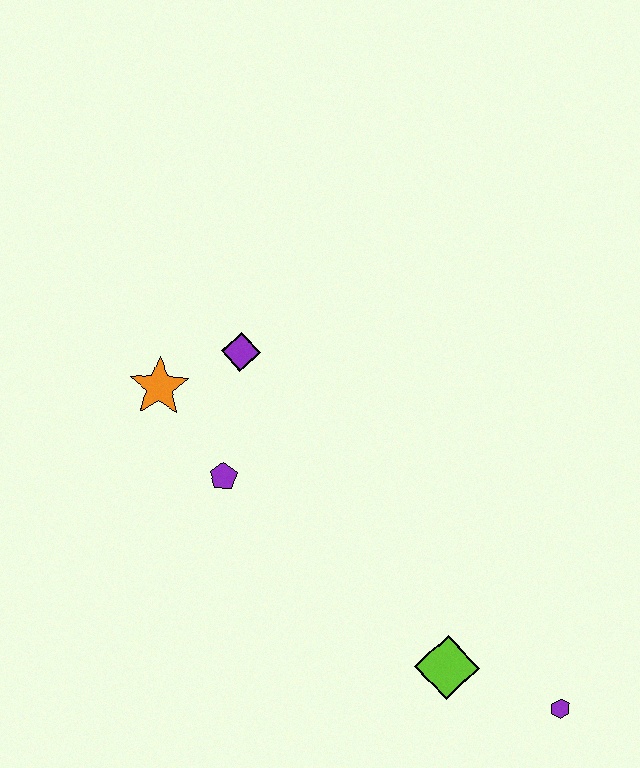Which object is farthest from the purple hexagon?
The orange star is farthest from the purple hexagon.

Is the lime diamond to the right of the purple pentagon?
Yes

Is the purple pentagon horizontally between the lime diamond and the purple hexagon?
No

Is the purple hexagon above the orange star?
No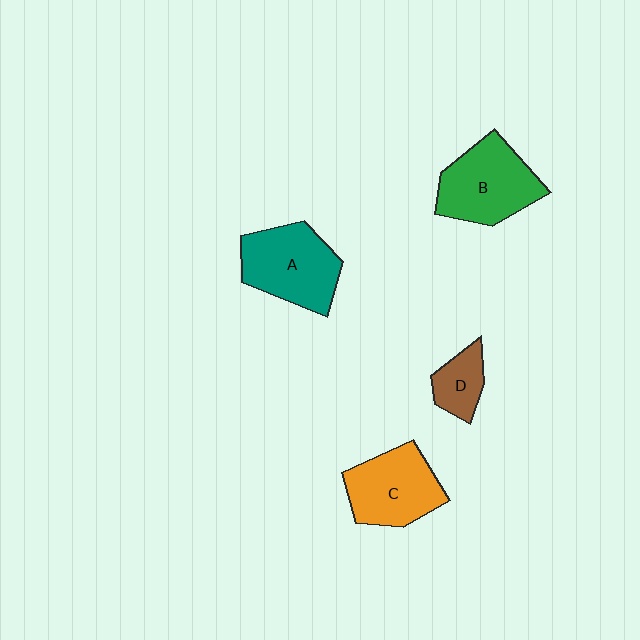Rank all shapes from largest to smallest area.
From largest to smallest: B (green), A (teal), C (orange), D (brown).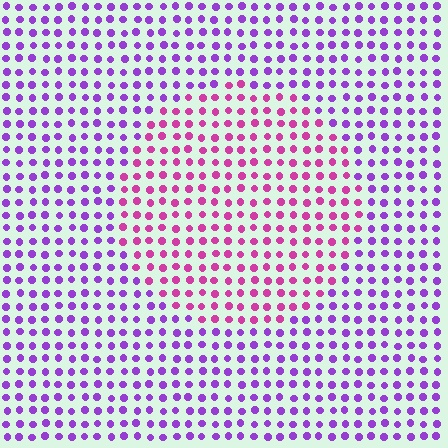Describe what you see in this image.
The image is filled with small purple elements in a uniform arrangement. A circle-shaped region is visible where the elements are tinted to a slightly different hue, forming a subtle color boundary.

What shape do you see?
I see a circle.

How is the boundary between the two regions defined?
The boundary is defined purely by a slight shift in hue (about 41 degrees). Spacing, size, and orientation are identical on both sides.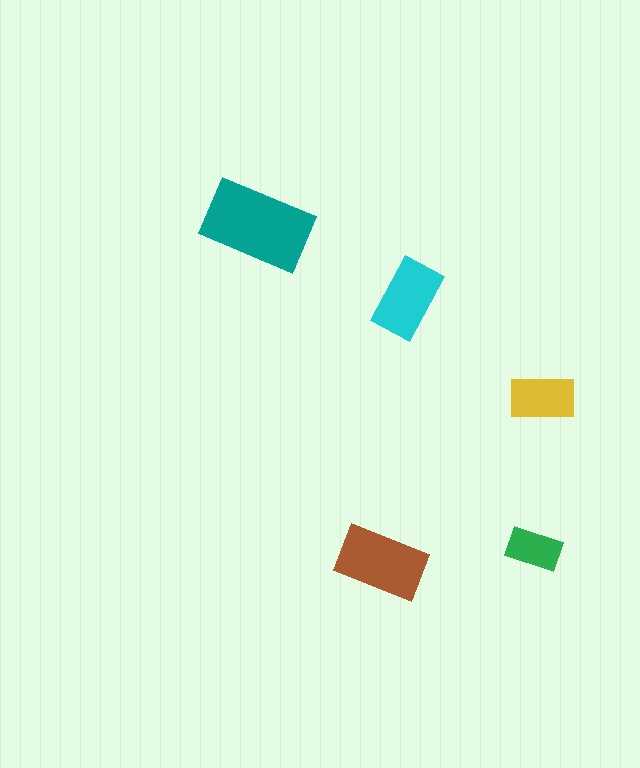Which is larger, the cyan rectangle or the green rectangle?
The cyan one.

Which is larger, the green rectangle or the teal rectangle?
The teal one.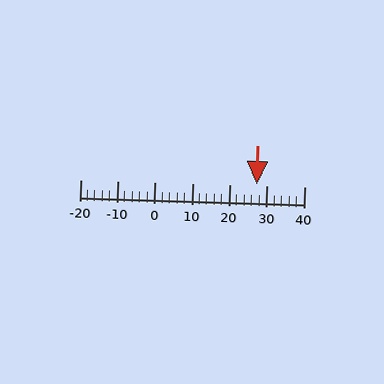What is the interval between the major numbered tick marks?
The major tick marks are spaced 10 units apart.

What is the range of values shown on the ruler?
The ruler shows values from -20 to 40.